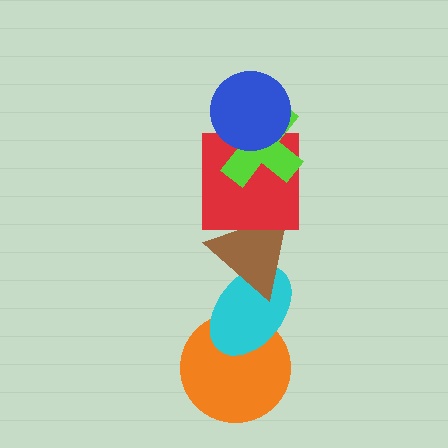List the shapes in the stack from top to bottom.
From top to bottom: the blue circle, the lime cross, the red square, the brown triangle, the cyan ellipse, the orange circle.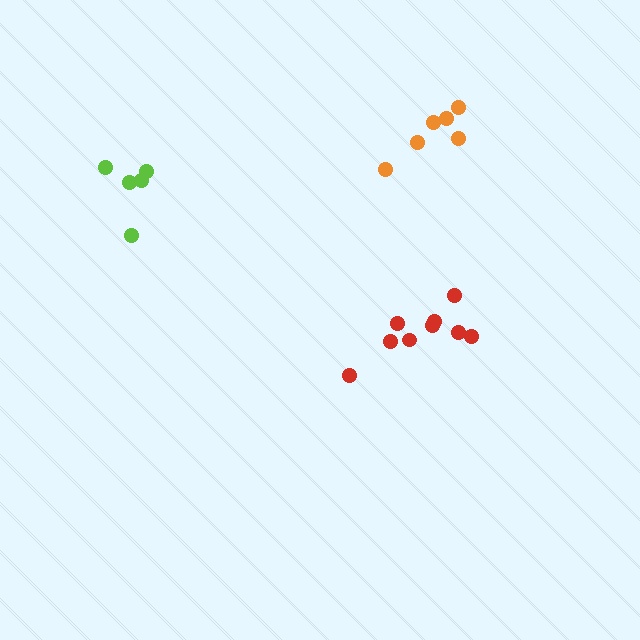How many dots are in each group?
Group 1: 9 dots, Group 2: 6 dots, Group 3: 5 dots (20 total).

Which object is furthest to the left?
The lime cluster is leftmost.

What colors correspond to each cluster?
The clusters are colored: red, orange, lime.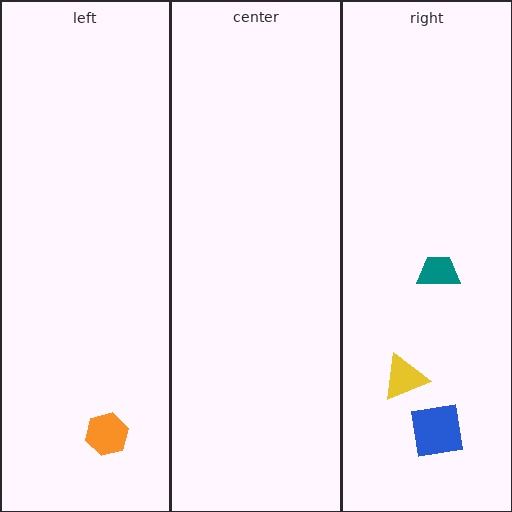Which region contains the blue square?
The right region.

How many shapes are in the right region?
3.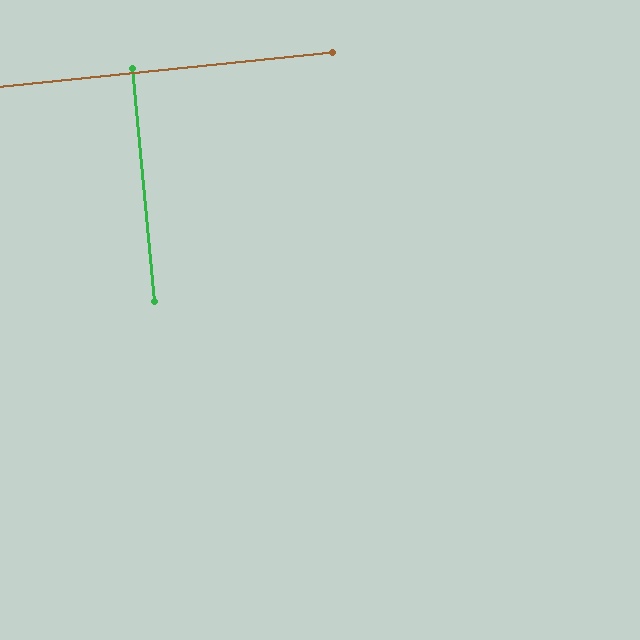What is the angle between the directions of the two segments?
Approximately 89 degrees.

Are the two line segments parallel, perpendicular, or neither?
Perpendicular — they meet at approximately 89°.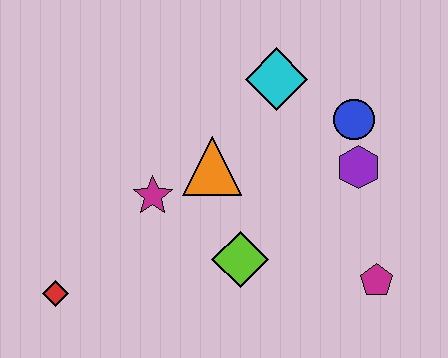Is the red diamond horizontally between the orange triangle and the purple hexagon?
No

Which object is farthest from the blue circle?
The red diamond is farthest from the blue circle.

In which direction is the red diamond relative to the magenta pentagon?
The red diamond is to the left of the magenta pentagon.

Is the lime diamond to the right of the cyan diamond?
No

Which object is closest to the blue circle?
The purple hexagon is closest to the blue circle.